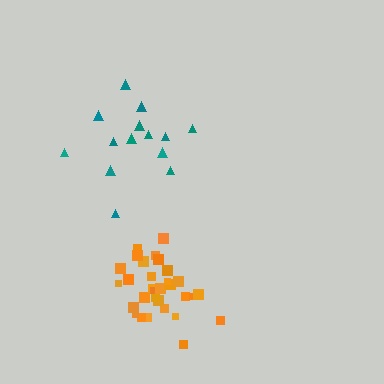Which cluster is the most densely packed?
Orange.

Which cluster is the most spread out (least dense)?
Teal.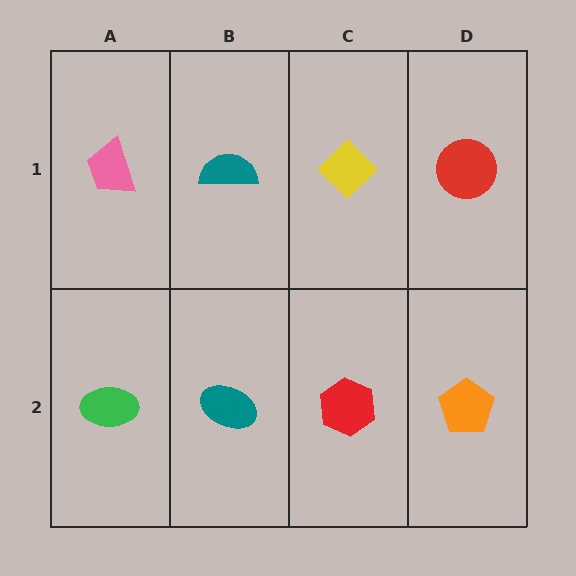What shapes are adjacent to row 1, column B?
A teal ellipse (row 2, column B), a pink trapezoid (row 1, column A), a yellow diamond (row 1, column C).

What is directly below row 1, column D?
An orange pentagon.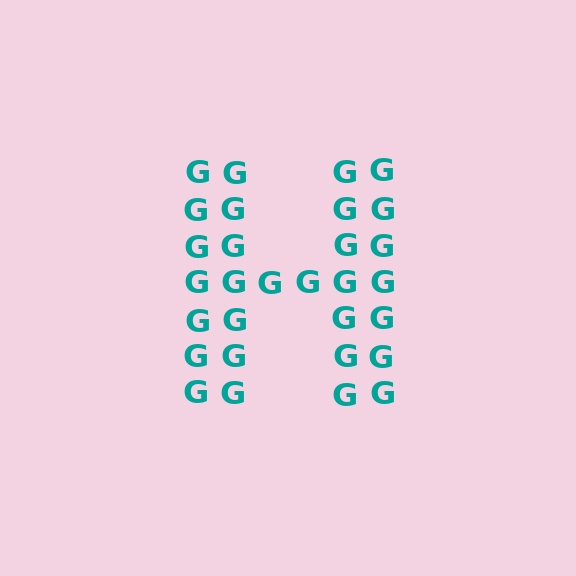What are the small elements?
The small elements are letter G's.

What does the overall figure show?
The overall figure shows the letter H.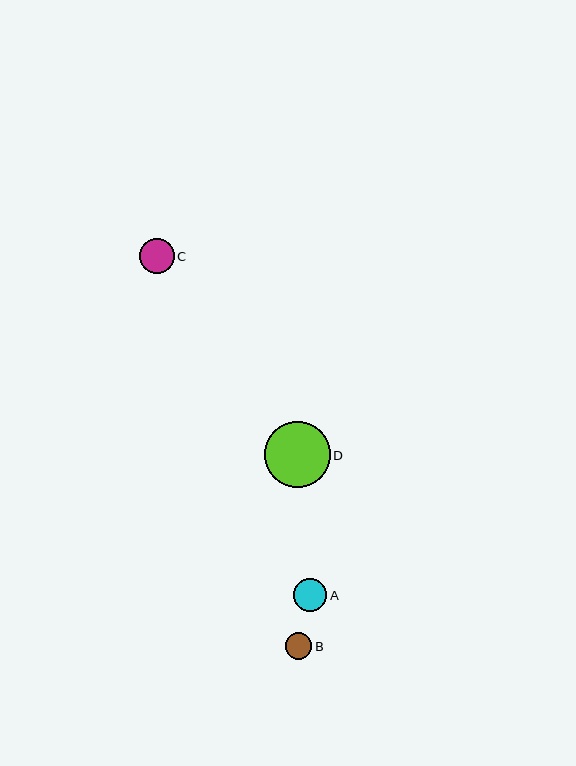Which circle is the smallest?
Circle B is the smallest with a size of approximately 27 pixels.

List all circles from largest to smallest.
From largest to smallest: D, C, A, B.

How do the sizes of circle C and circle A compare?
Circle C and circle A are approximately the same size.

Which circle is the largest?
Circle D is the largest with a size of approximately 66 pixels.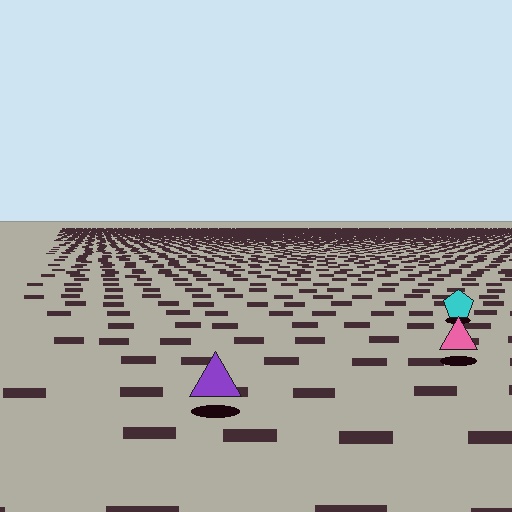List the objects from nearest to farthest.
From nearest to farthest: the purple triangle, the pink triangle, the cyan pentagon.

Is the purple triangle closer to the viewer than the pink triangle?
Yes. The purple triangle is closer — you can tell from the texture gradient: the ground texture is coarser near it.